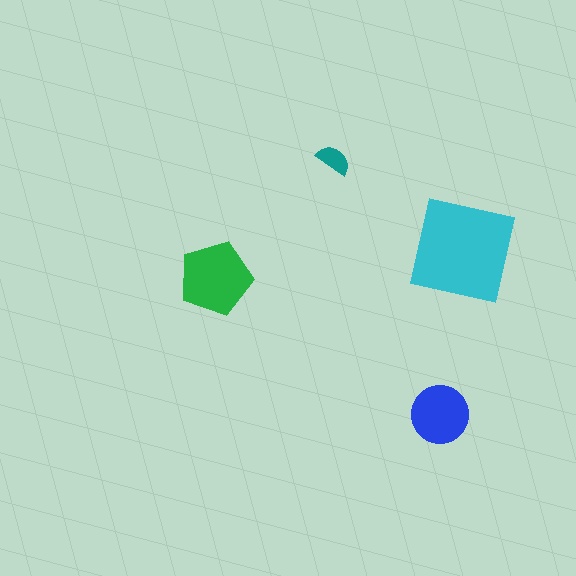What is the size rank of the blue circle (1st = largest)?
3rd.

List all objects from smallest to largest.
The teal semicircle, the blue circle, the green pentagon, the cyan square.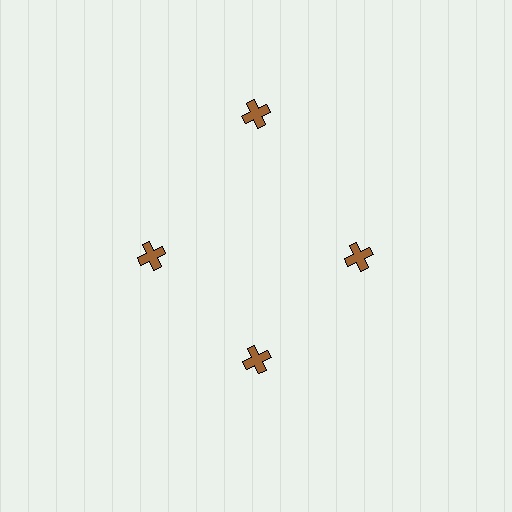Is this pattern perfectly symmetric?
No. The 4 brown crosses are arranged in a ring, but one element near the 12 o'clock position is pushed outward from the center, breaking the 4-fold rotational symmetry.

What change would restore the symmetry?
The symmetry would be restored by moving it inward, back onto the ring so that all 4 crosses sit at equal angles and equal distance from the center.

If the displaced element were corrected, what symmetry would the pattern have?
It would have 4-fold rotational symmetry — the pattern would map onto itself every 90 degrees.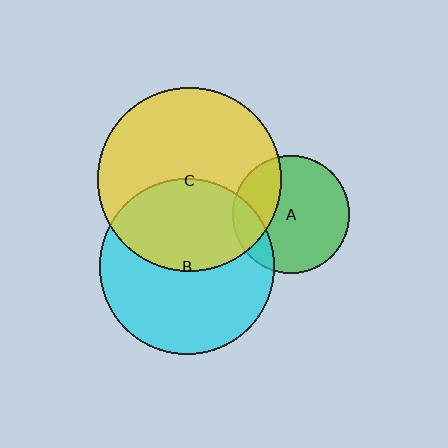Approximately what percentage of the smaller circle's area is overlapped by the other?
Approximately 45%.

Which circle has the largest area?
Circle C (yellow).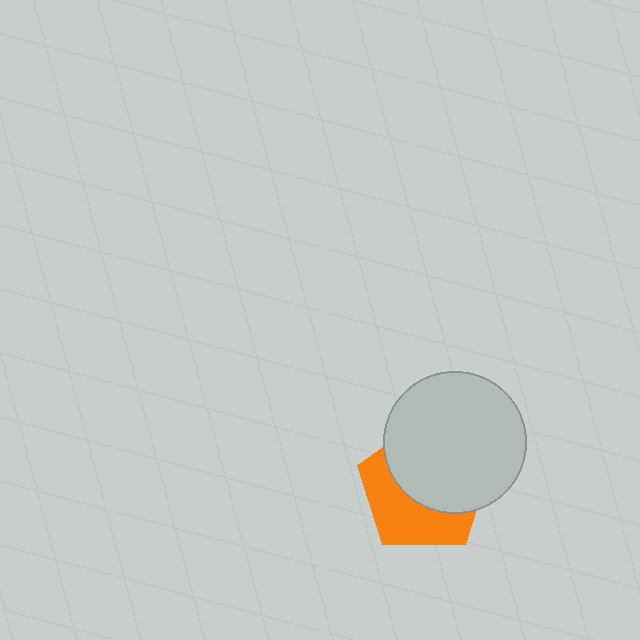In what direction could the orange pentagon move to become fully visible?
The orange pentagon could move toward the lower-left. That would shift it out from behind the light gray circle entirely.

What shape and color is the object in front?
The object in front is a light gray circle.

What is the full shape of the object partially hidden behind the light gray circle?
The partially hidden object is an orange pentagon.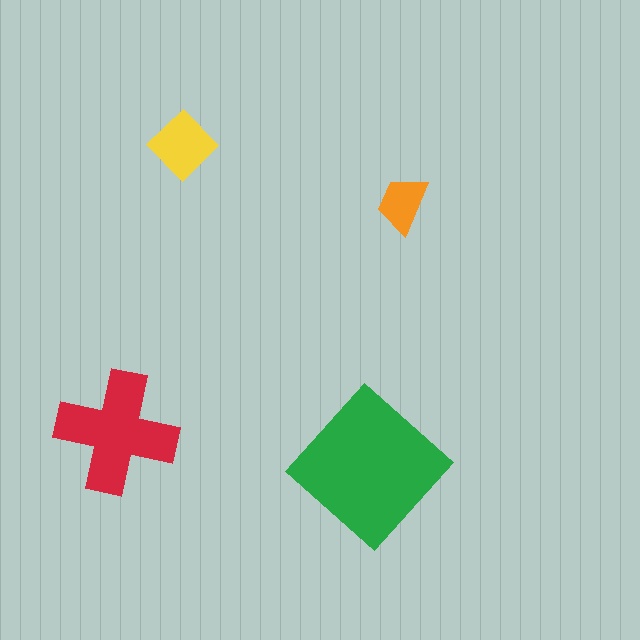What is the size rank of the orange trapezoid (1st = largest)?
4th.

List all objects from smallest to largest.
The orange trapezoid, the yellow diamond, the red cross, the green diamond.